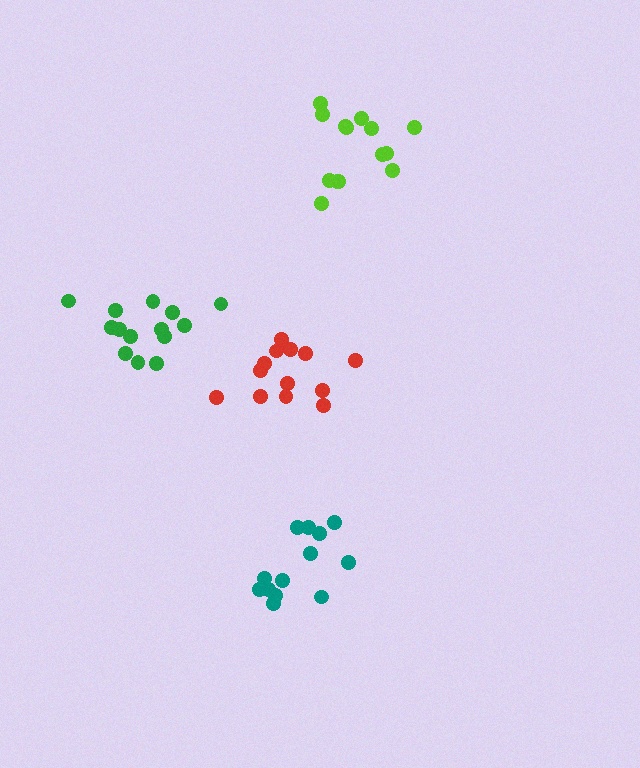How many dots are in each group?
Group 1: 14 dots, Group 2: 13 dots, Group 3: 13 dots, Group 4: 14 dots (54 total).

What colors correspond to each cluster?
The clusters are colored: lime, red, teal, green.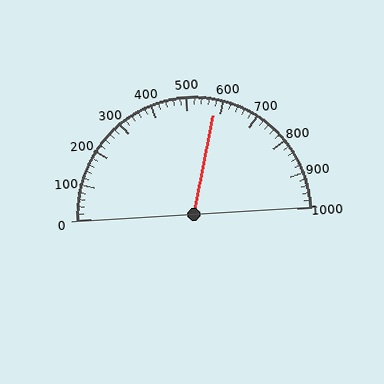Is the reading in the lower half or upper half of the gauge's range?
The reading is in the upper half of the range (0 to 1000).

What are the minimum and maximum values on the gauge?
The gauge ranges from 0 to 1000.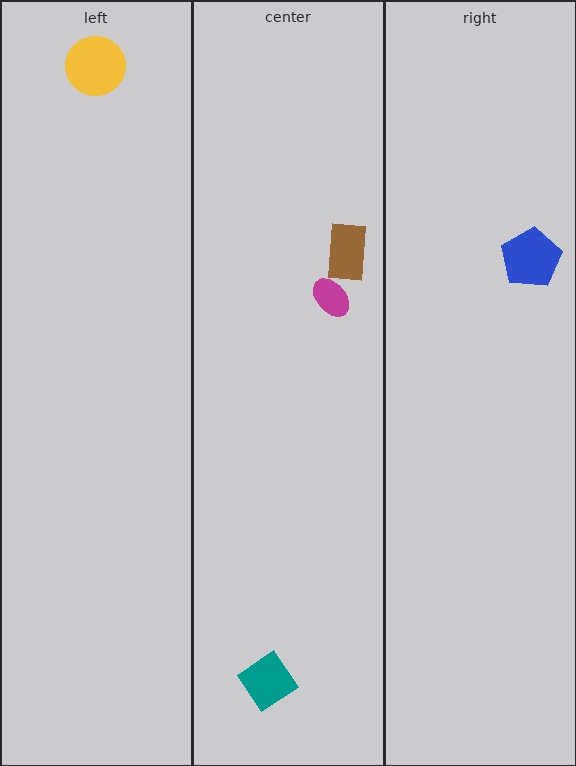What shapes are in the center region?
The brown rectangle, the magenta ellipse, the teal diamond.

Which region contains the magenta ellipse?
The center region.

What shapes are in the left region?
The yellow circle.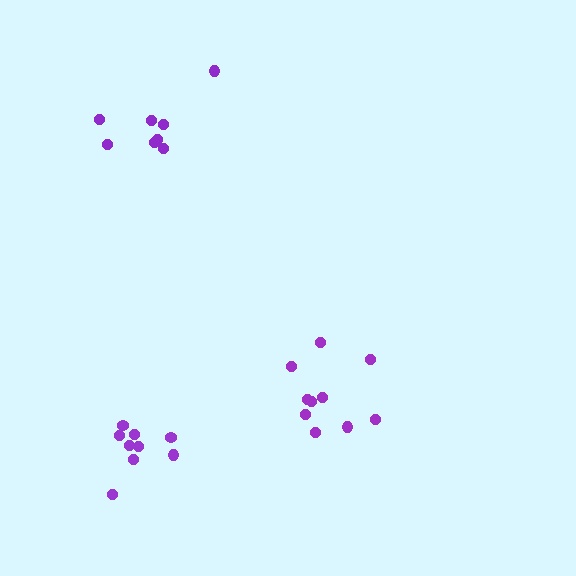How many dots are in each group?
Group 1: 8 dots, Group 2: 10 dots, Group 3: 9 dots (27 total).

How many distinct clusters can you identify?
There are 3 distinct clusters.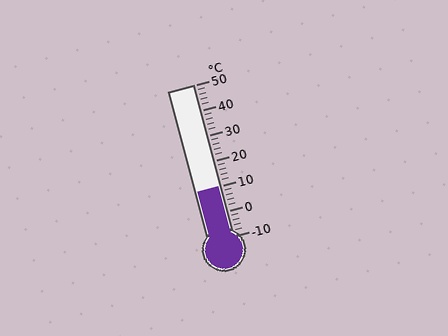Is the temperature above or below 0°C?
The temperature is above 0°C.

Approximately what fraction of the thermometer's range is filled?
The thermometer is filled to approximately 35% of its range.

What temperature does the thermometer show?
The thermometer shows approximately 10°C.